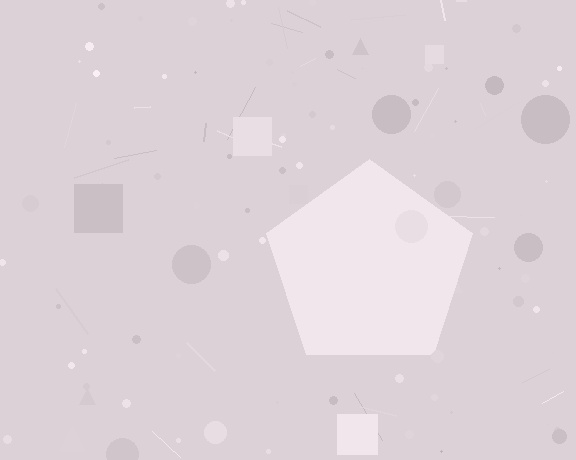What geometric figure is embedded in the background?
A pentagon is embedded in the background.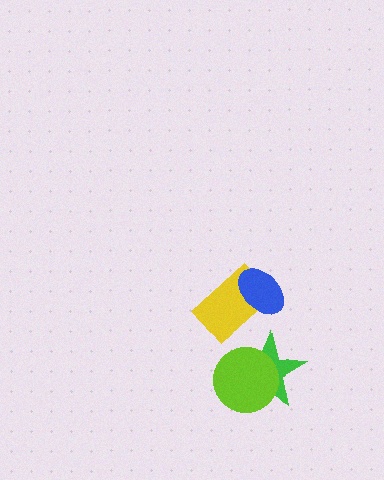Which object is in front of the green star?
The lime circle is in front of the green star.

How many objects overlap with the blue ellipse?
1 object overlaps with the blue ellipse.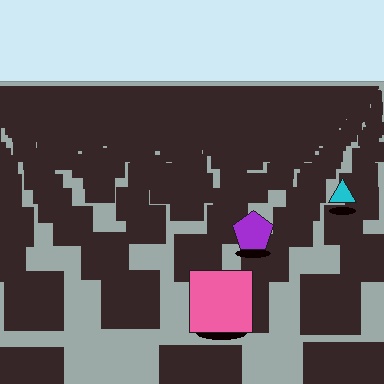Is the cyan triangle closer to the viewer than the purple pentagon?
No. The purple pentagon is closer — you can tell from the texture gradient: the ground texture is coarser near it.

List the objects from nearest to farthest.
From nearest to farthest: the pink square, the purple pentagon, the cyan triangle.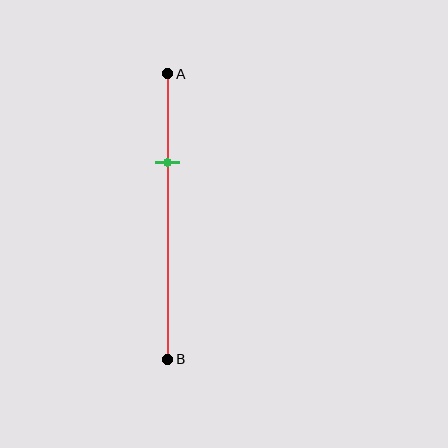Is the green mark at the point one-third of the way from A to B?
Yes, the mark is approximately at the one-third point.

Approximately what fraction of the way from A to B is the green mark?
The green mark is approximately 30% of the way from A to B.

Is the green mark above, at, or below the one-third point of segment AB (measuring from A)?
The green mark is approximately at the one-third point of segment AB.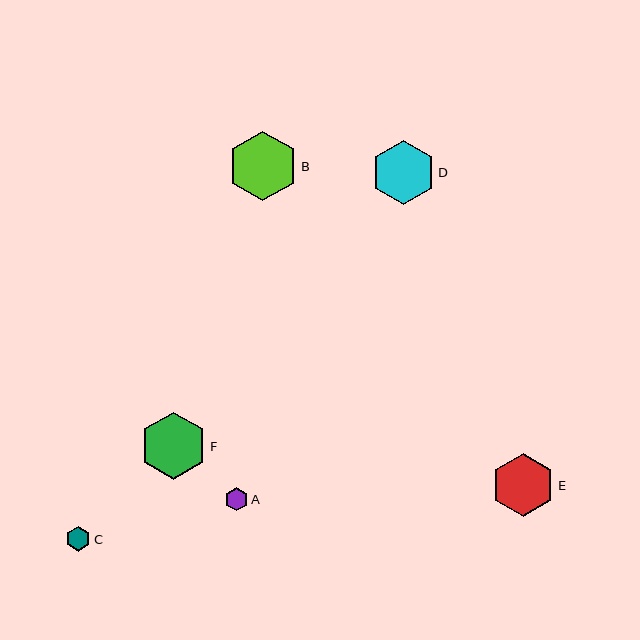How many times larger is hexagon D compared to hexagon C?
Hexagon D is approximately 2.6 times the size of hexagon C.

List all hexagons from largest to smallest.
From largest to smallest: B, F, D, E, C, A.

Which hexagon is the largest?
Hexagon B is the largest with a size of approximately 70 pixels.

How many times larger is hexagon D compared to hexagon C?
Hexagon D is approximately 2.6 times the size of hexagon C.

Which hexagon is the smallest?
Hexagon A is the smallest with a size of approximately 23 pixels.